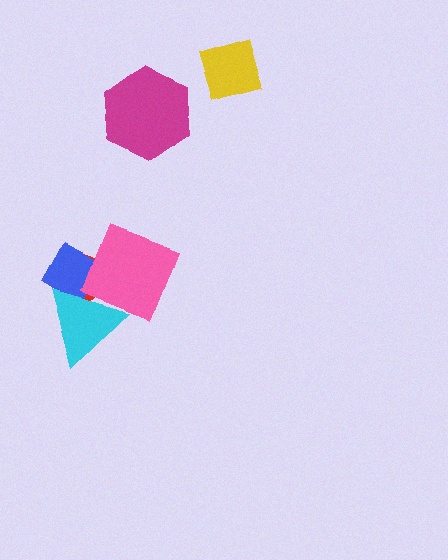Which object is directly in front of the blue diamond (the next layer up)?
The pink square is directly in front of the blue diamond.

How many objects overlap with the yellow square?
0 objects overlap with the yellow square.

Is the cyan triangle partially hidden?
No, no other shape covers it.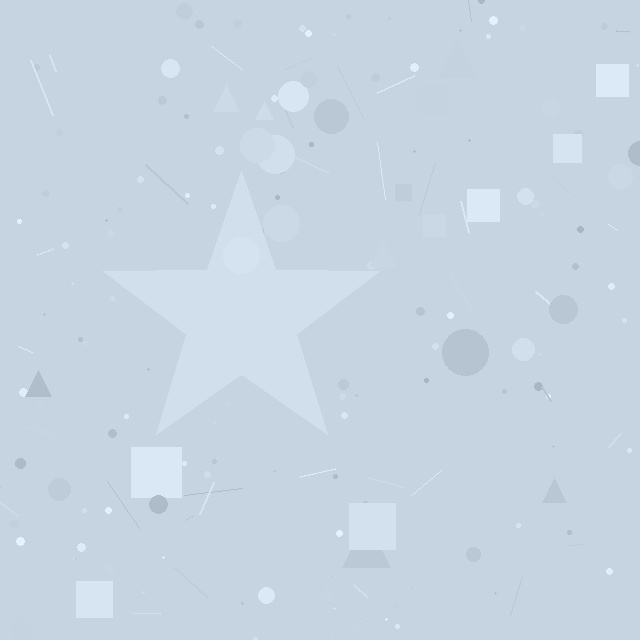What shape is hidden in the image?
A star is hidden in the image.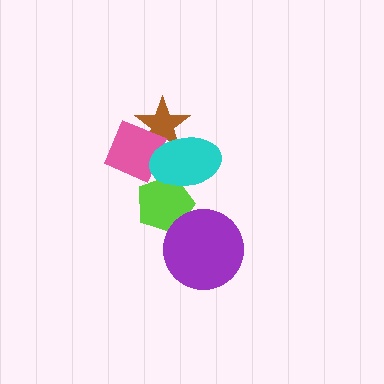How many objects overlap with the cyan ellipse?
3 objects overlap with the cyan ellipse.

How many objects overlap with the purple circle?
1 object overlaps with the purple circle.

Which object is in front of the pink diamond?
The cyan ellipse is in front of the pink diamond.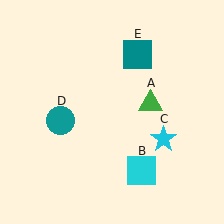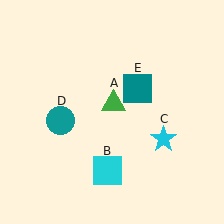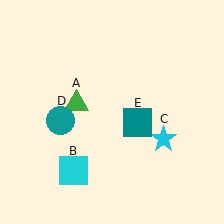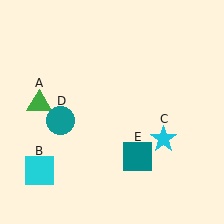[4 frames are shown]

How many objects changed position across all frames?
3 objects changed position: green triangle (object A), cyan square (object B), teal square (object E).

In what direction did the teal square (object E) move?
The teal square (object E) moved down.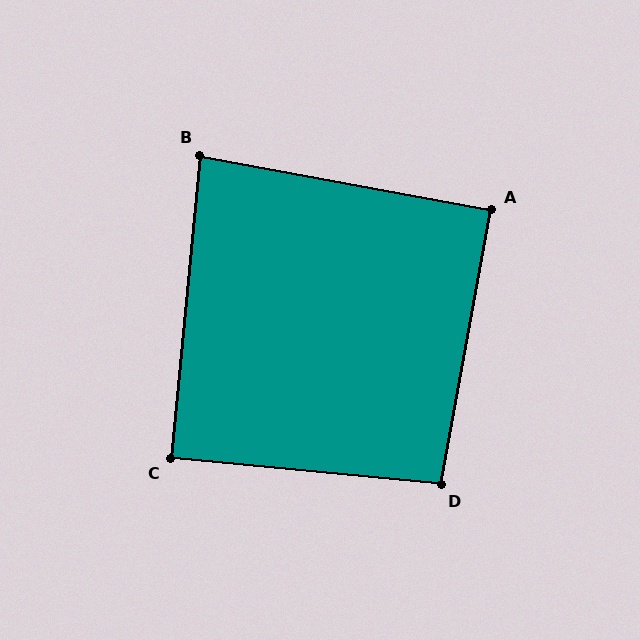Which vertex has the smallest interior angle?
B, at approximately 85 degrees.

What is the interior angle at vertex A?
Approximately 90 degrees (approximately right).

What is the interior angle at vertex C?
Approximately 90 degrees (approximately right).